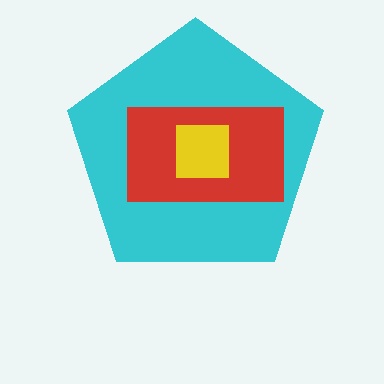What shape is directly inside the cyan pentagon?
The red rectangle.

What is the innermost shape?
The yellow square.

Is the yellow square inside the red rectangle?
Yes.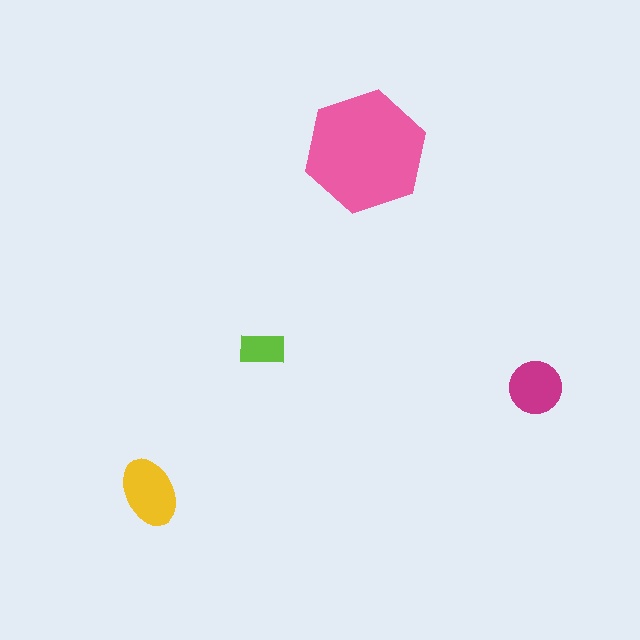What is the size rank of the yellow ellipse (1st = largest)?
2nd.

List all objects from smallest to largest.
The lime rectangle, the magenta circle, the yellow ellipse, the pink hexagon.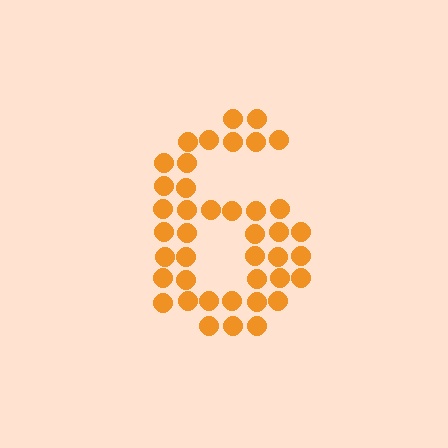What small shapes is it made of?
It is made of small circles.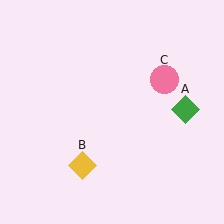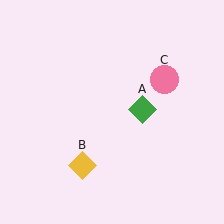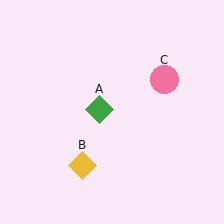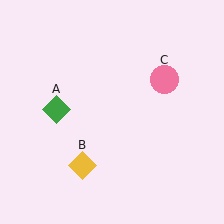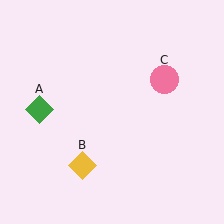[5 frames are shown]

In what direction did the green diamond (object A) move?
The green diamond (object A) moved left.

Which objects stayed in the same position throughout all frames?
Yellow diamond (object B) and pink circle (object C) remained stationary.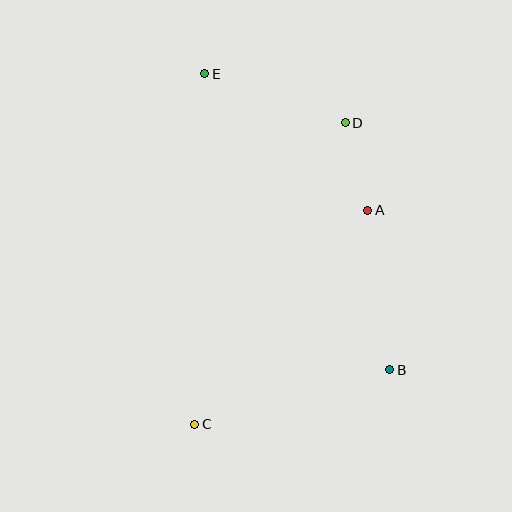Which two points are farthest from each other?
Points C and E are farthest from each other.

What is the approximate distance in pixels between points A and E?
The distance between A and E is approximately 212 pixels.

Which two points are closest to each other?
Points A and D are closest to each other.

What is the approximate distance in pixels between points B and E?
The distance between B and E is approximately 349 pixels.